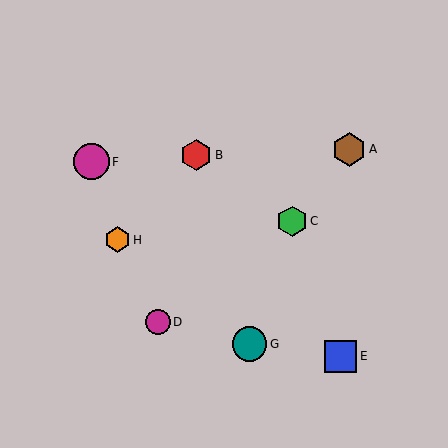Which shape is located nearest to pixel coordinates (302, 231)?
The green hexagon (labeled C) at (292, 221) is nearest to that location.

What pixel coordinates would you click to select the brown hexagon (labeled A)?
Click at (349, 149) to select the brown hexagon A.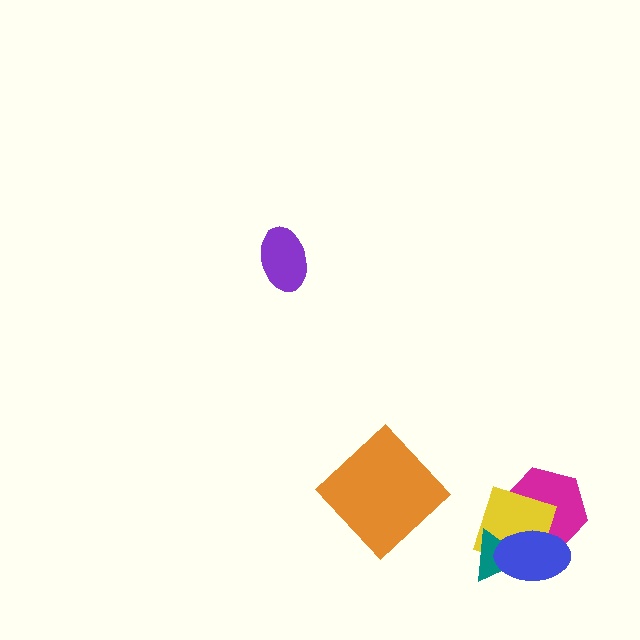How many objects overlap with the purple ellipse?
0 objects overlap with the purple ellipse.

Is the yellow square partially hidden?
Yes, it is partially covered by another shape.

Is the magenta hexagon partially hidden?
Yes, it is partially covered by another shape.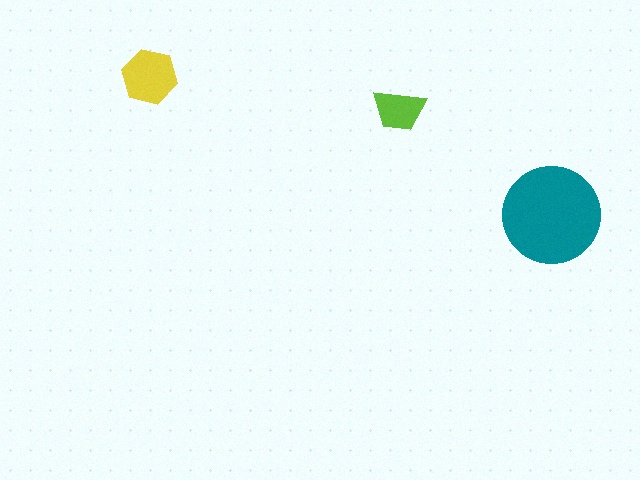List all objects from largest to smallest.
The teal circle, the yellow hexagon, the lime trapezoid.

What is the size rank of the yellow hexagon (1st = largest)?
2nd.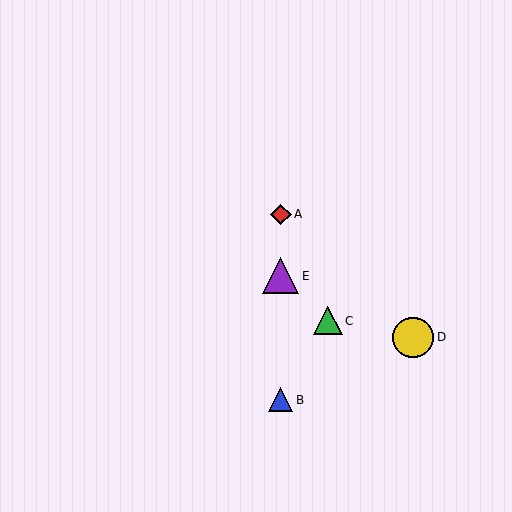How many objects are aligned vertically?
3 objects (A, B, E) are aligned vertically.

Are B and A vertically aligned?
Yes, both are at x≈281.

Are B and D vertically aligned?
No, B is at x≈281 and D is at x≈413.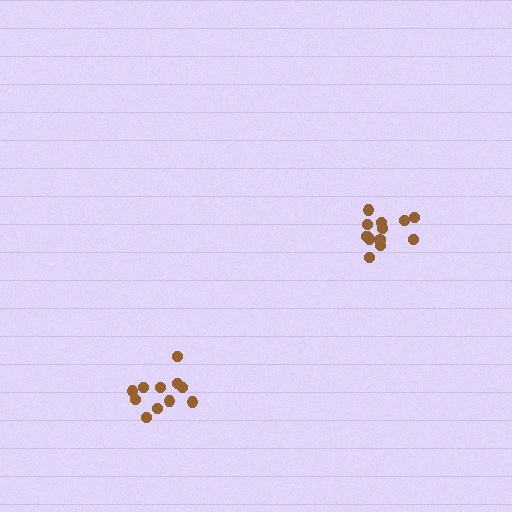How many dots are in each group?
Group 1: 11 dots, Group 2: 13 dots (24 total).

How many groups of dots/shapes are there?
There are 2 groups.